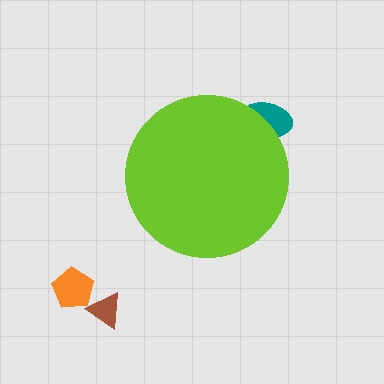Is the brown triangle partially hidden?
No, the brown triangle is fully visible.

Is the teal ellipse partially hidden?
Yes, the teal ellipse is partially hidden behind the lime circle.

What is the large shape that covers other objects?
A lime circle.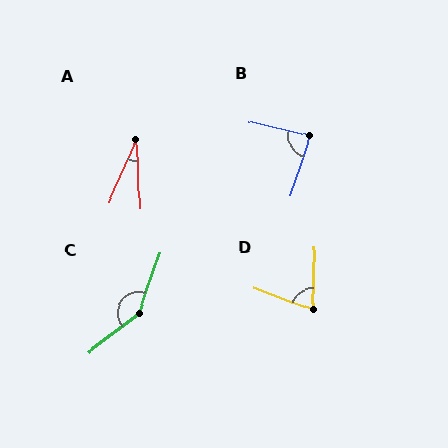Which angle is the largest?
C, at approximately 148 degrees.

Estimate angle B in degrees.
Approximately 84 degrees.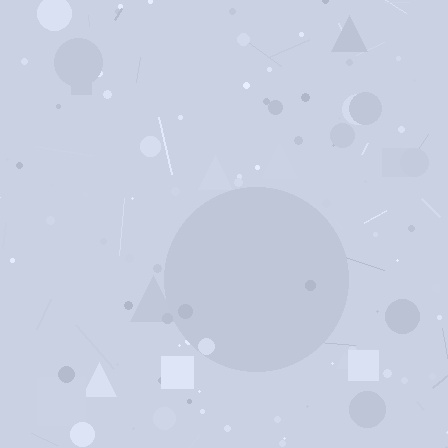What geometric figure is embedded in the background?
A circle is embedded in the background.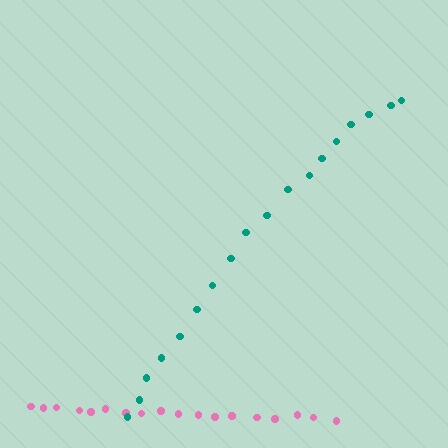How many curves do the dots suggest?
There are 2 distinct paths.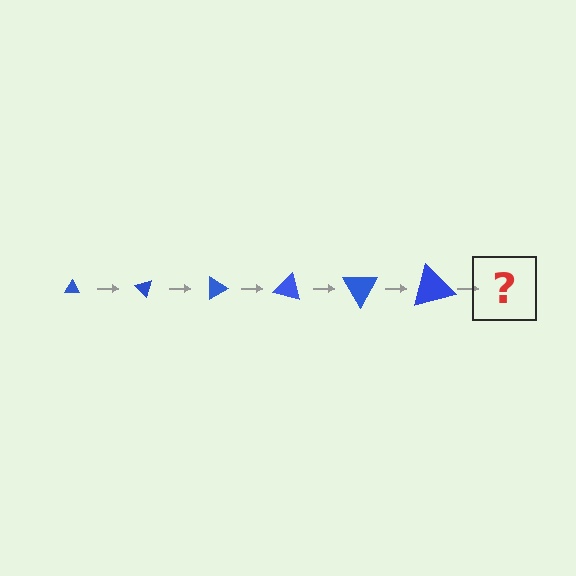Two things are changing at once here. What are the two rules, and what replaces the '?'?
The two rules are that the triangle grows larger each step and it rotates 45 degrees each step. The '?' should be a triangle, larger than the previous one and rotated 270 degrees from the start.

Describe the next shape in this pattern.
It should be a triangle, larger than the previous one and rotated 270 degrees from the start.